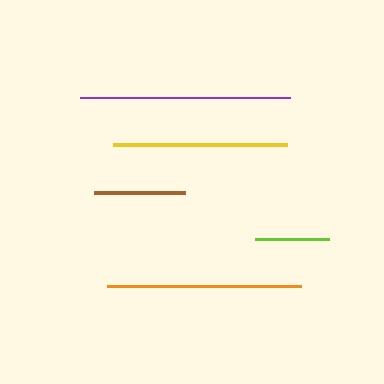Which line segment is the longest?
The purple line is the longest at approximately 210 pixels.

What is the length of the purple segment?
The purple segment is approximately 210 pixels long.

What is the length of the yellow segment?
The yellow segment is approximately 174 pixels long.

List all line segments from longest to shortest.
From longest to shortest: purple, orange, yellow, brown, lime.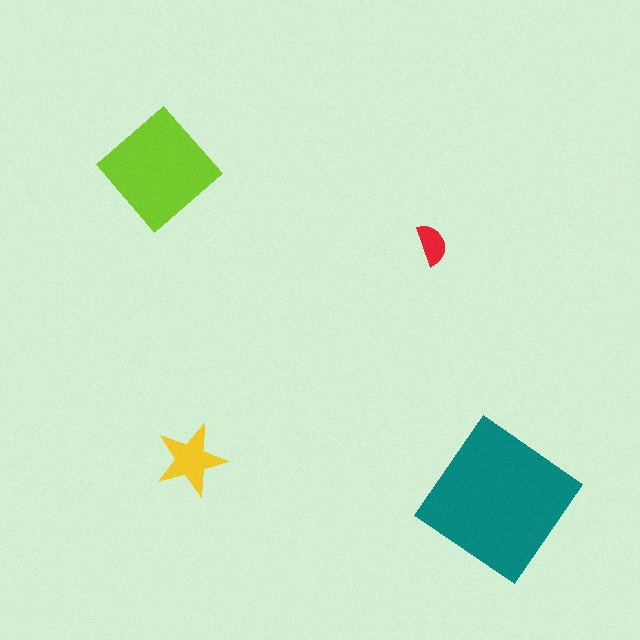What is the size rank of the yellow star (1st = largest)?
3rd.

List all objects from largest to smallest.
The teal diamond, the lime diamond, the yellow star, the red semicircle.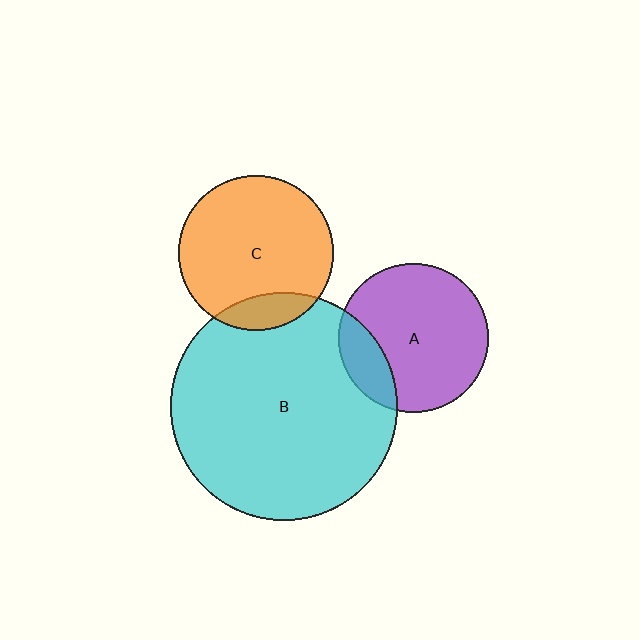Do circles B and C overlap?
Yes.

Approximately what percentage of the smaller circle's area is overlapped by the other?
Approximately 15%.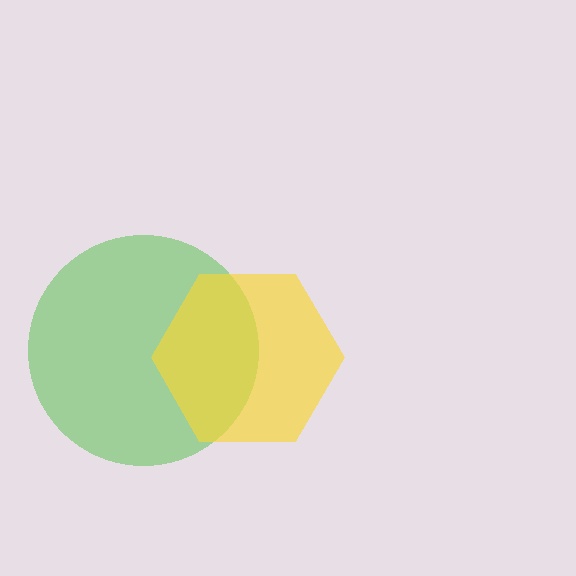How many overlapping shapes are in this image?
There are 2 overlapping shapes in the image.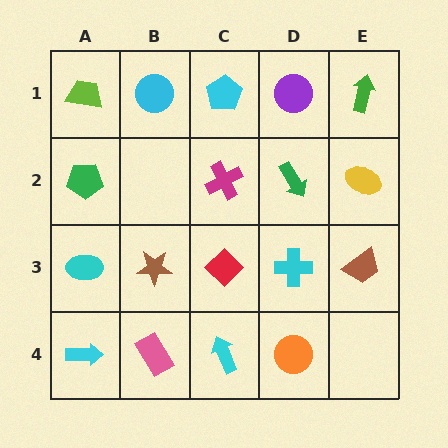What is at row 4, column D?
An orange circle.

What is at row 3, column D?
A cyan cross.